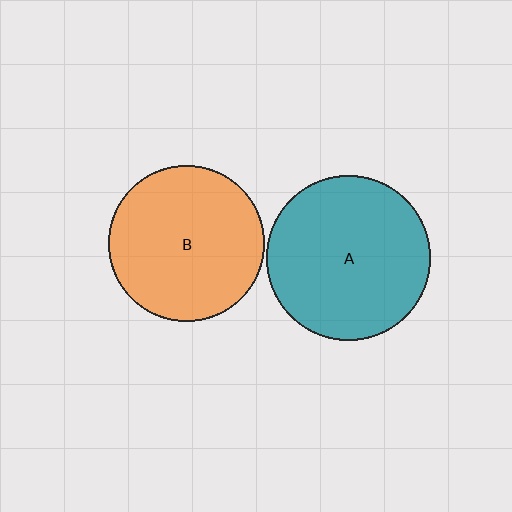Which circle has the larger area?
Circle A (teal).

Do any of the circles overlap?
No, none of the circles overlap.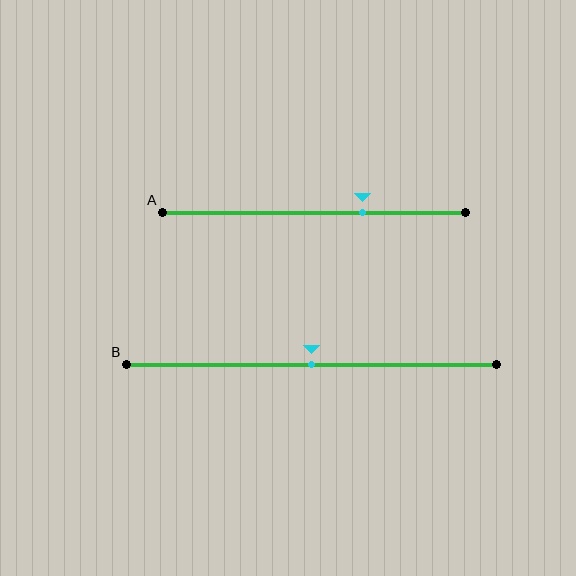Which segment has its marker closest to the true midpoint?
Segment B has its marker closest to the true midpoint.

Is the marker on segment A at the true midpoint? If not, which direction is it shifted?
No, the marker on segment A is shifted to the right by about 16% of the segment length.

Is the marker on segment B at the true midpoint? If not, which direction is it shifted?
Yes, the marker on segment B is at the true midpoint.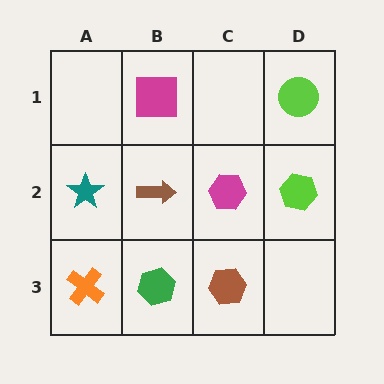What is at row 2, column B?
A brown arrow.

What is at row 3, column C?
A brown hexagon.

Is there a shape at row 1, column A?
No, that cell is empty.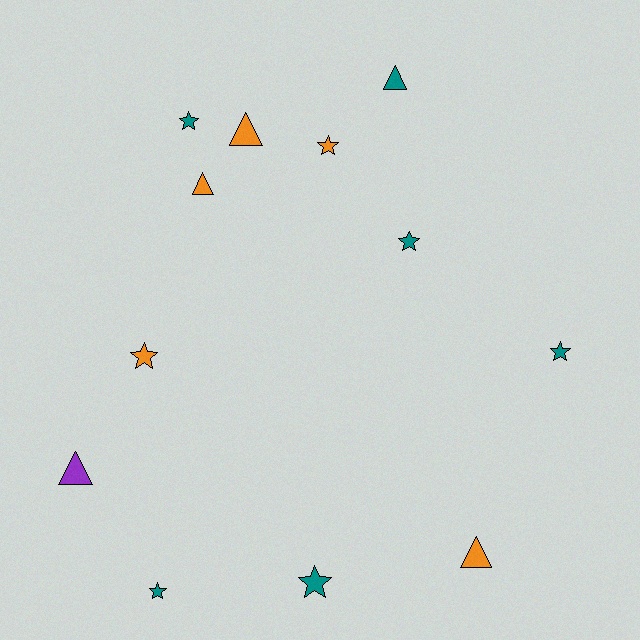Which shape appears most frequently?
Star, with 7 objects.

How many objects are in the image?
There are 12 objects.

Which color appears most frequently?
Teal, with 6 objects.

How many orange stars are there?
There are 2 orange stars.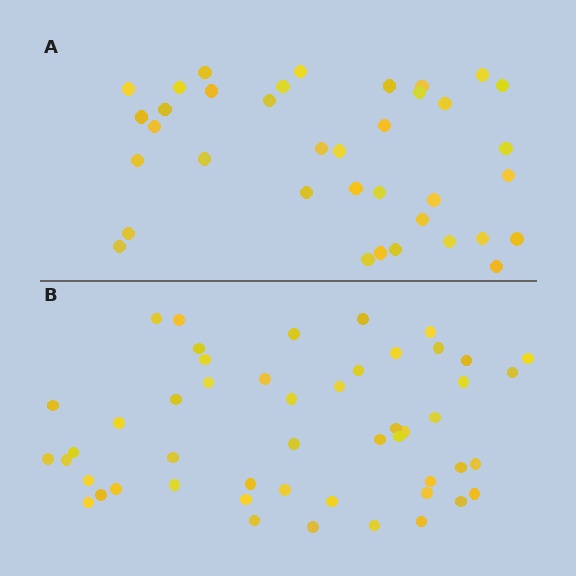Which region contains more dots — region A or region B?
Region B (the bottom region) has more dots.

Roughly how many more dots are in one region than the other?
Region B has approximately 15 more dots than region A.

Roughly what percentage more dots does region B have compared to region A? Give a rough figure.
About 35% more.